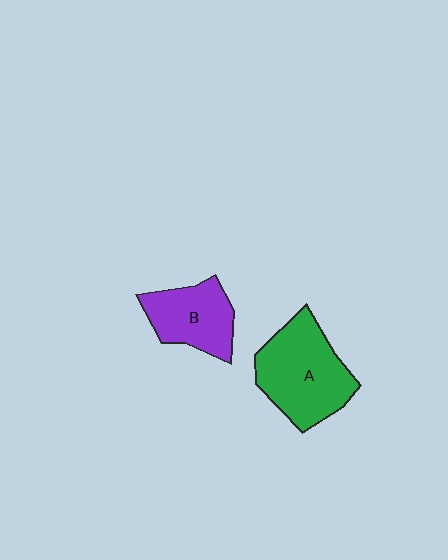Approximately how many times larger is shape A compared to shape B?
Approximately 1.5 times.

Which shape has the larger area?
Shape A (green).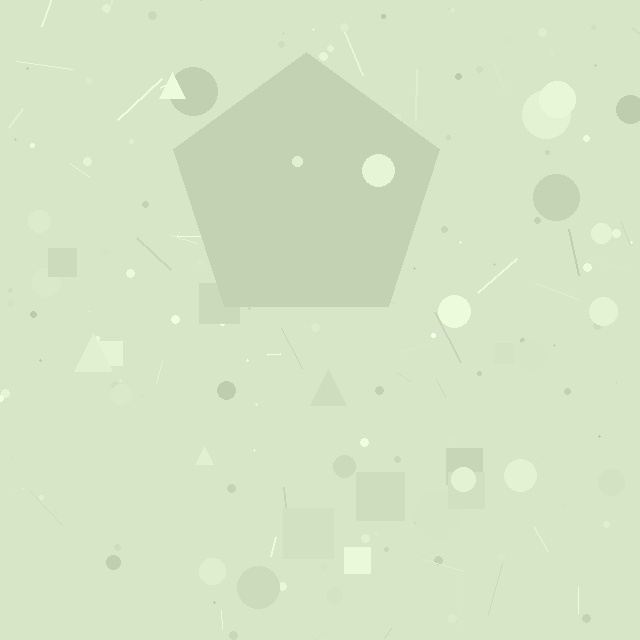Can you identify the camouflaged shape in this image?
The camouflaged shape is a pentagon.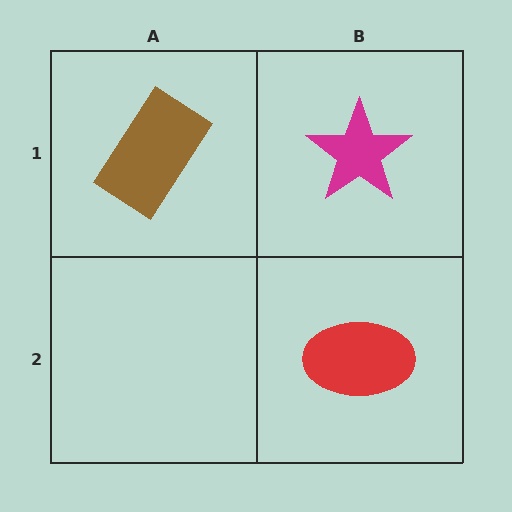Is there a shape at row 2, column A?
No, that cell is empty.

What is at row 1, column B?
A magenta star.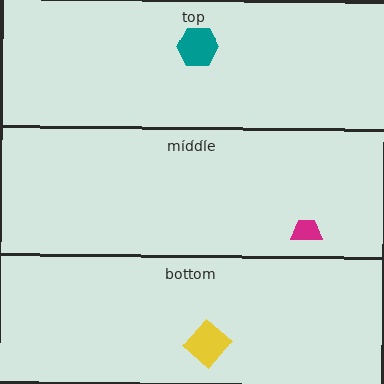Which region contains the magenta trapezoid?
The middle region.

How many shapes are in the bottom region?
1.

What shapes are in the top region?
The teal hexagon.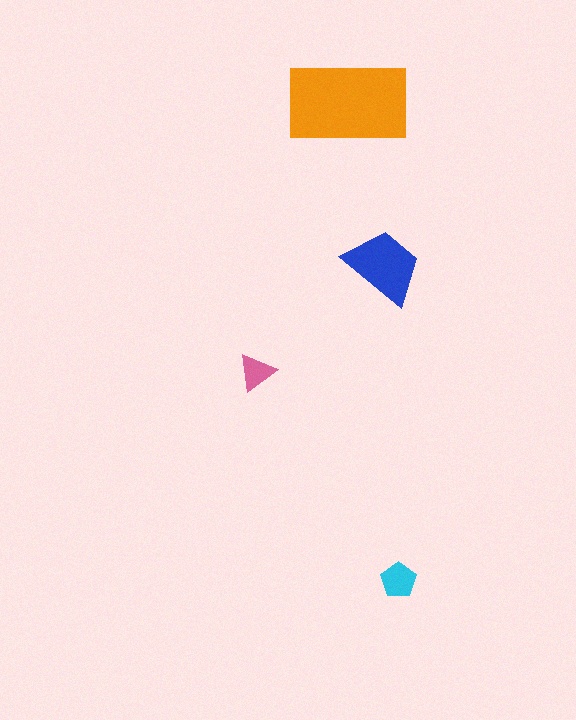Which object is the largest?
The orange rectangle.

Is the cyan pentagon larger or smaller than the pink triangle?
Larger.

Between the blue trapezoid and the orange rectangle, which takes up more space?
The orange rectangle.